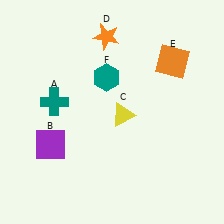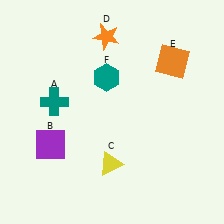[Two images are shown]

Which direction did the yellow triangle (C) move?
The yellow triangle (C) moved down.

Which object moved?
The yellow triangle (C) moved down.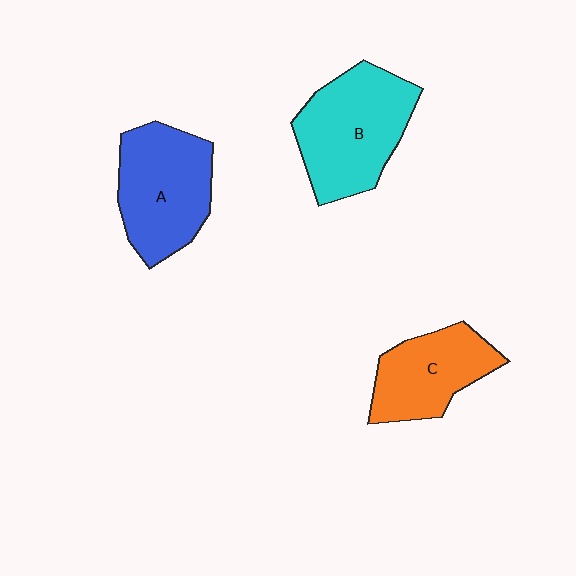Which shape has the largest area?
Shape B (cyan).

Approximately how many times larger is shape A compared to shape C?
Approximately 1.3 times.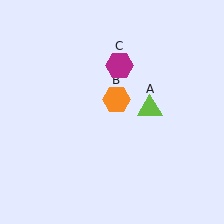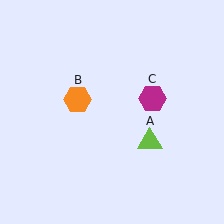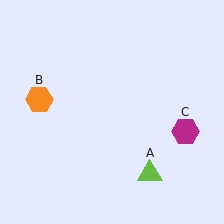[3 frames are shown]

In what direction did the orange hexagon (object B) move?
The orange hexagon (object B) moved left.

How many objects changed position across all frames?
3 objects changed position: lime triangle (object A), orange hexagon (object B), magenta hexagon (object C).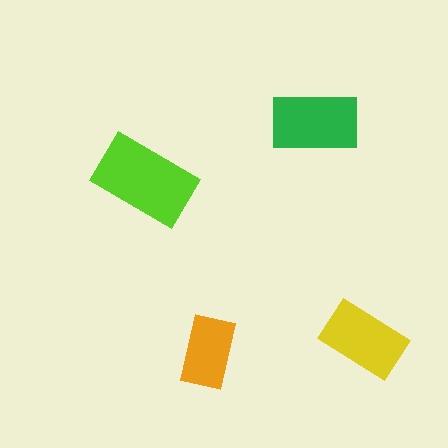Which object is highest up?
The green rectangle is topmost.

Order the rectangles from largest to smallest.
the lime one, the green one, the yellow one, the orange one.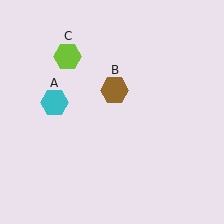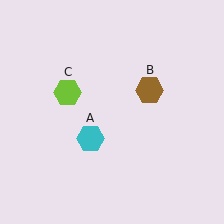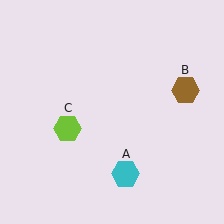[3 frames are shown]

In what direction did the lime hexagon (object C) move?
The lime hexagon (object C) moved down.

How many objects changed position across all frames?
3 objects changed position: cyan hexagon (object A), brown hexagon (object B), lime hexagon (object C).